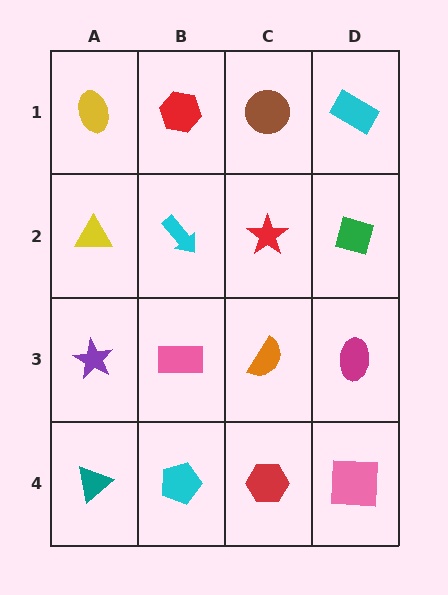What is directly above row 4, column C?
An orange semicircle.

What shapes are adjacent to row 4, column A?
A purple star (row 3, column A), a cyan pentagon (row 4, column B).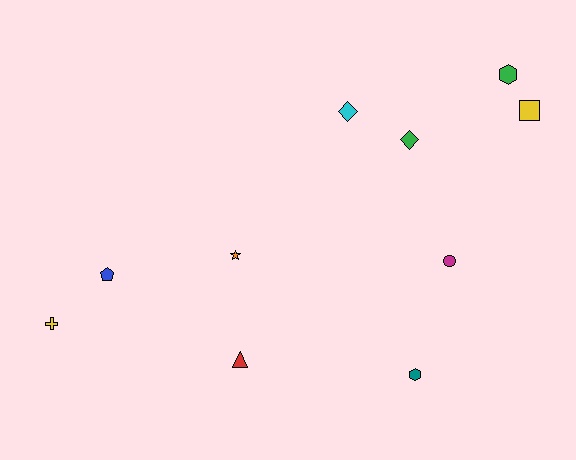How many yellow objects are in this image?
There are 2 yellow objects.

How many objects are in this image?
There are 10 objects.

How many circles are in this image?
There is 1 circle.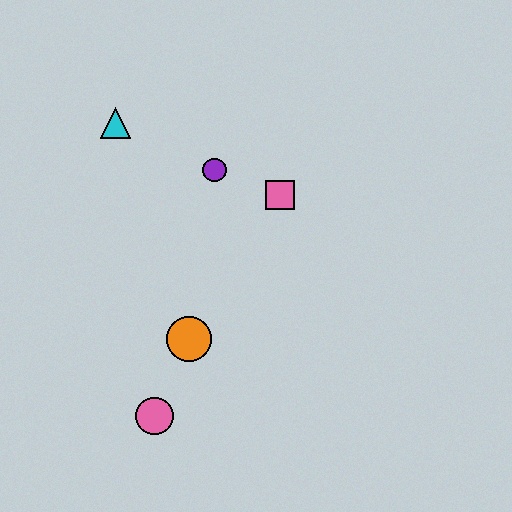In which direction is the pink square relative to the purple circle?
The pink square is to the right of the purple circle.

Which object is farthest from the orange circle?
The cyan triangle is farthest from the orange circle.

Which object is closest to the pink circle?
The orange circle is closest to the pink circle.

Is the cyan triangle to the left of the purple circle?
Yes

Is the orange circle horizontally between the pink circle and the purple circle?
Yes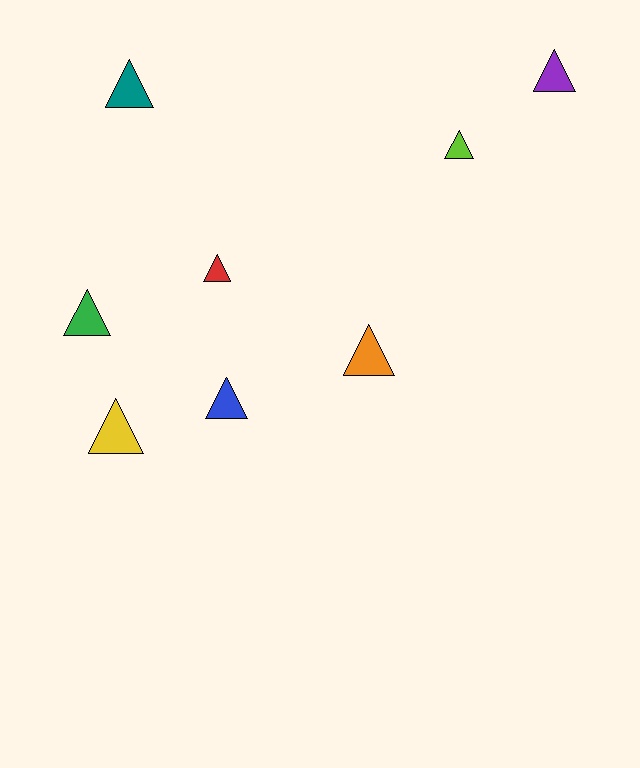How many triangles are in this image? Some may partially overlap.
There are 8 triangles.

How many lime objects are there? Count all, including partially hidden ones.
There is 1 lime object.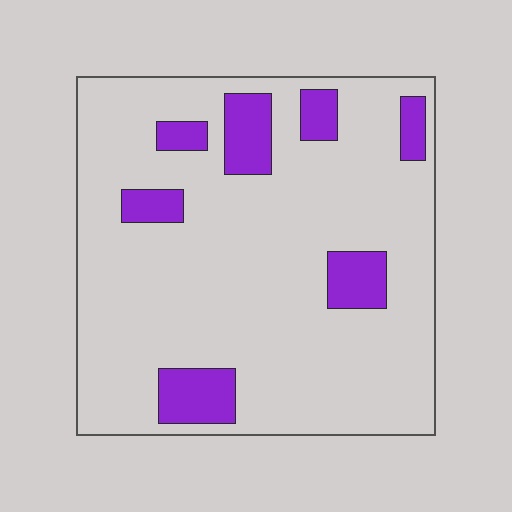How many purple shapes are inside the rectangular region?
7.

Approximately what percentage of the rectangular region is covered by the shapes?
Approximately 15%.